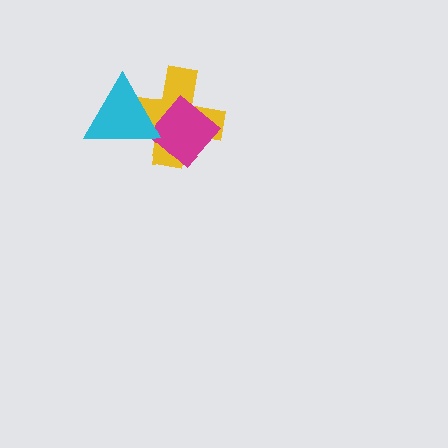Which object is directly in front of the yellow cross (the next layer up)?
The magenta diamond is directly in front of the yellow cross.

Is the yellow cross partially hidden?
Yes, it is partially covered by another shape.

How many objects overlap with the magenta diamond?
1 object overlaps with the magenta diamond.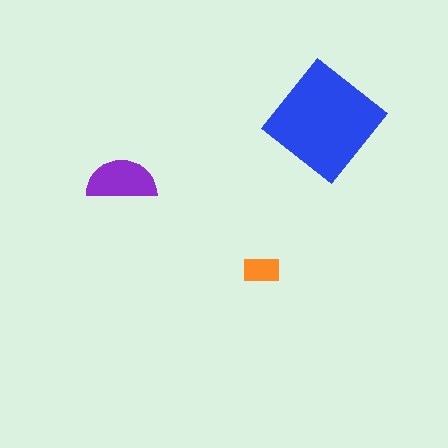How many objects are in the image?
There are 3 objects in the image.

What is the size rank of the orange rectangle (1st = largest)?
3rd.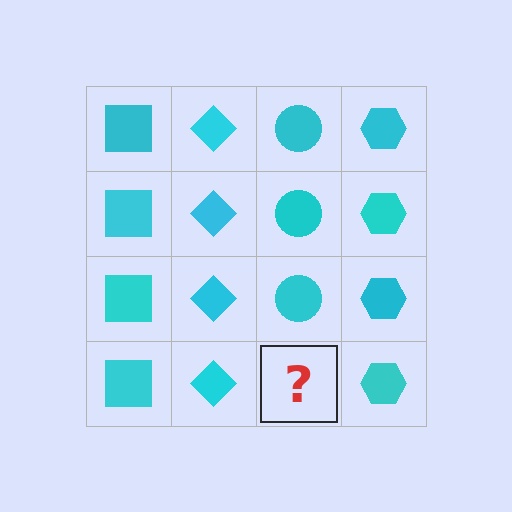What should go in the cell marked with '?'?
The missing cell should contain a cyan circle.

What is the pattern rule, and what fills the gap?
The rule is that each column has a consistent shape. The gap should be filled with a cyan circle.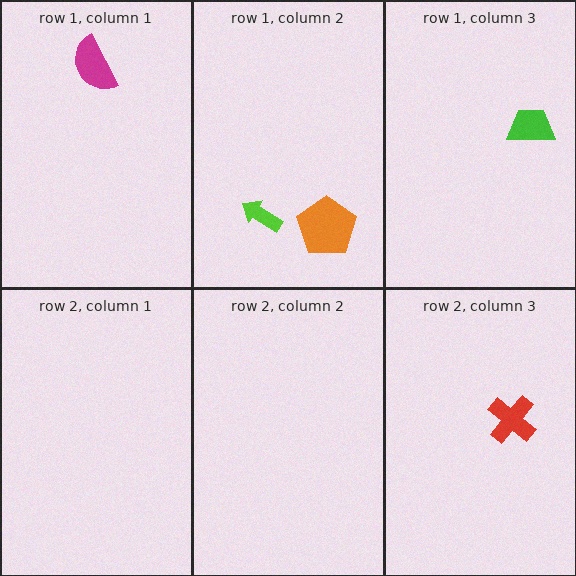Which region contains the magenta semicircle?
The row 1, column 1 region.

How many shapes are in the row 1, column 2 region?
2.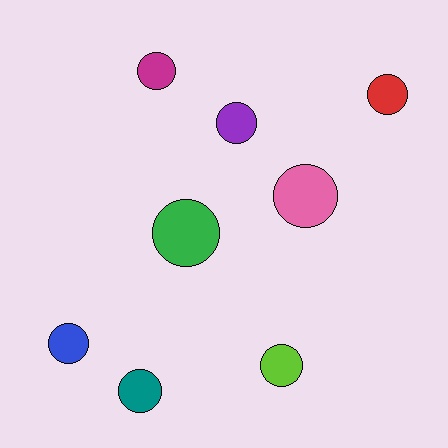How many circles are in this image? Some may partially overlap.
There are 8 circles.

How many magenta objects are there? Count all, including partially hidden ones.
There is 1 magenta object.